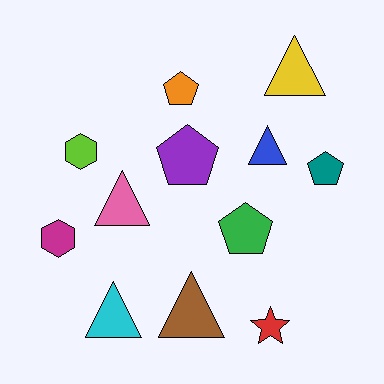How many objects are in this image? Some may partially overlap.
There are 12 objects.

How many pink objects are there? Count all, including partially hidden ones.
There is 1 pink object.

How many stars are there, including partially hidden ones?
There is 1 star.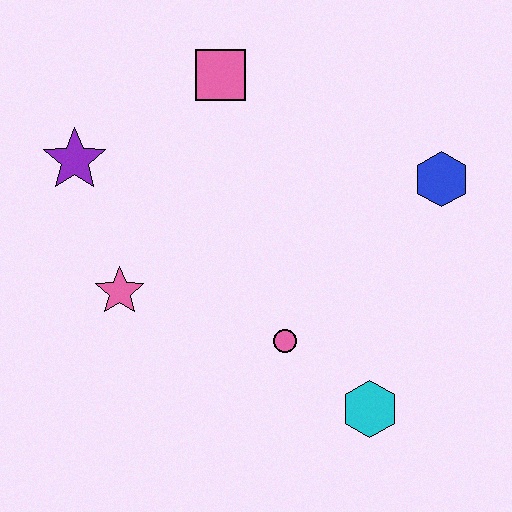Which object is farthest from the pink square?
The cyan hexagon is farthest from the pink square.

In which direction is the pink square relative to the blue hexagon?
The pink square is to the left of the blue hexagon.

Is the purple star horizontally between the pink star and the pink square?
No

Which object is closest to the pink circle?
The cyan hexagon is closest to the pink circle.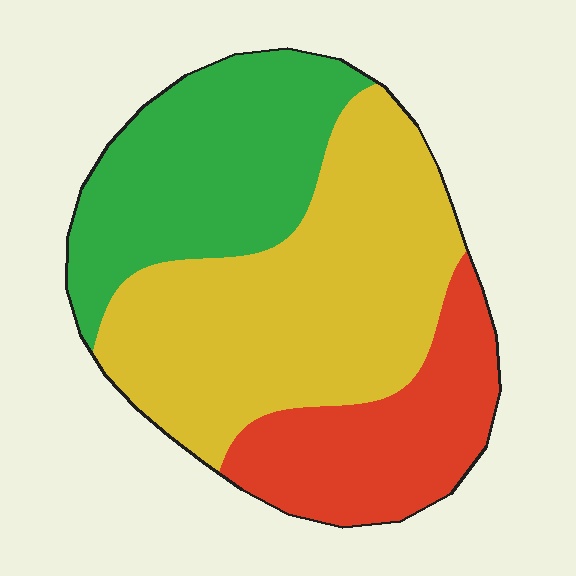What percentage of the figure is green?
Green takes up between a sixth and a third of the figure.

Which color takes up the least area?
Red, at roughly 25%.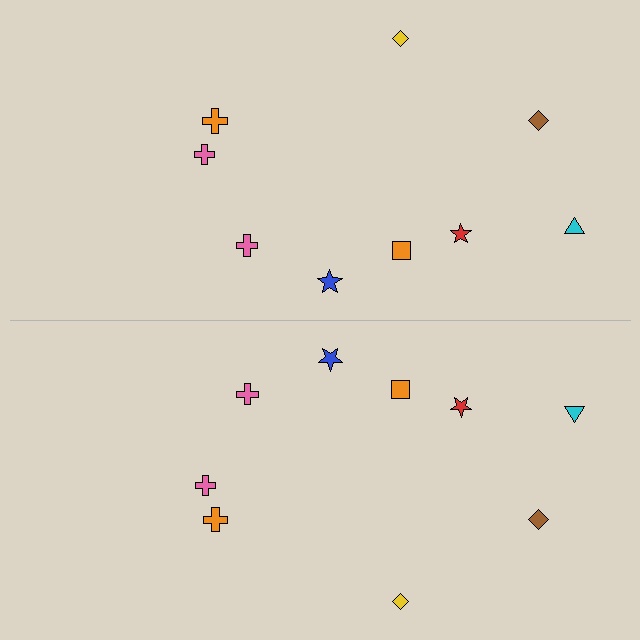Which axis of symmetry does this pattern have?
The pattern has a horizontal axis of symmetry running through the center of the image.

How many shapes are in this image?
There are 18 shapes in this image.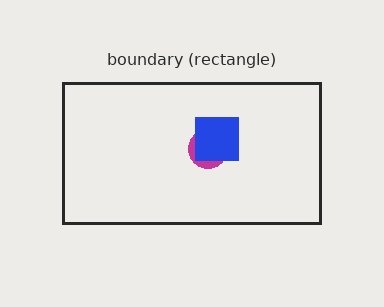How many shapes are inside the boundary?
2 inside, 0 outside.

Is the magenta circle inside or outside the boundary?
Inside.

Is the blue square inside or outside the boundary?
Inside.